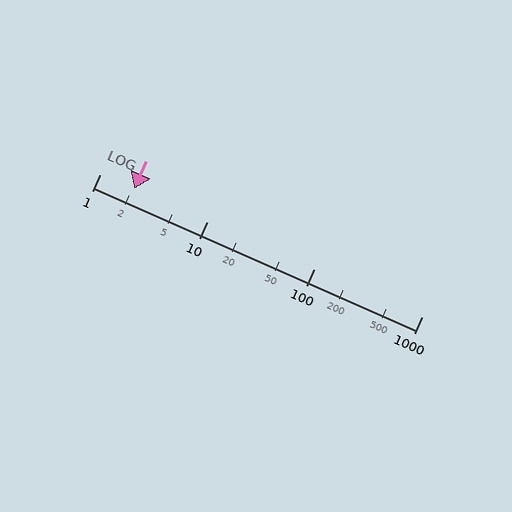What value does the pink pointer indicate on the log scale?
The pointer indicates approximately 2.1.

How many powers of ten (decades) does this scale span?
The scale spans 3 decades, from 1 to 1000.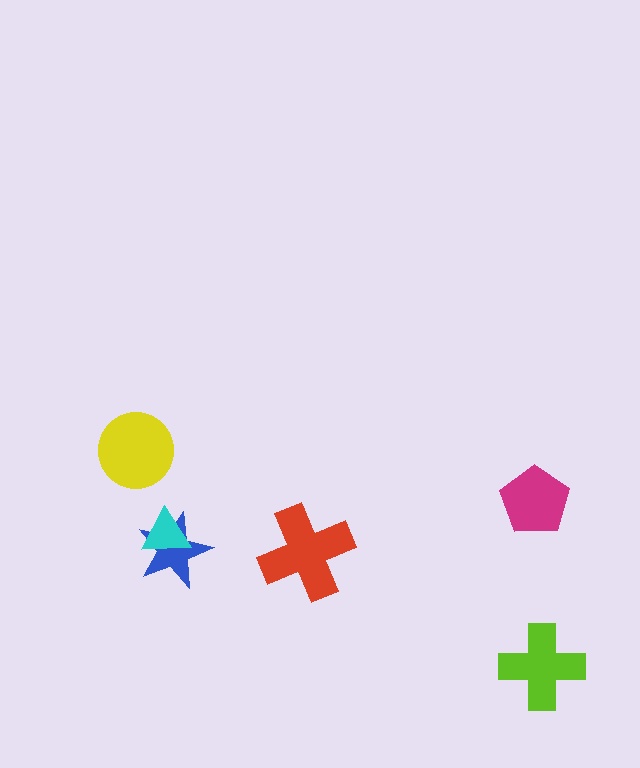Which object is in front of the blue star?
The cyan triangle is in front of the blue star.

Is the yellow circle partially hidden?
No, no other shape covers it.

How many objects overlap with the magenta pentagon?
0 objects overlap with the magenta pentagon.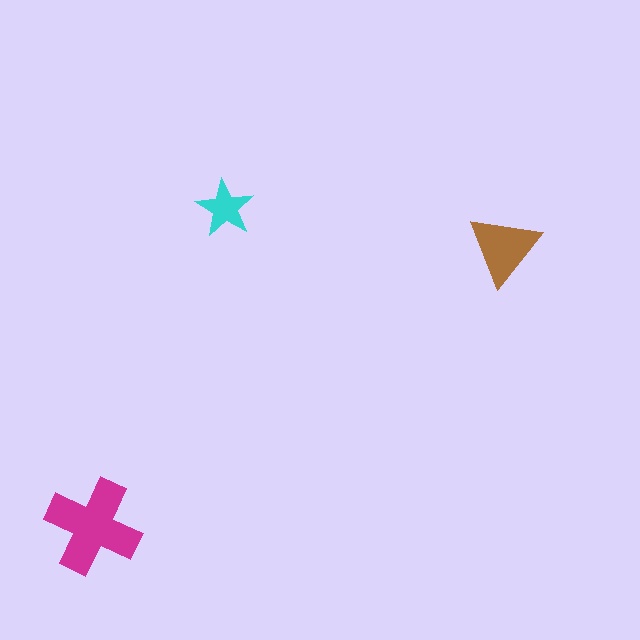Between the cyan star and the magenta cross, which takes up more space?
The magenta cross.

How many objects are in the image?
There are 3 objects in the image.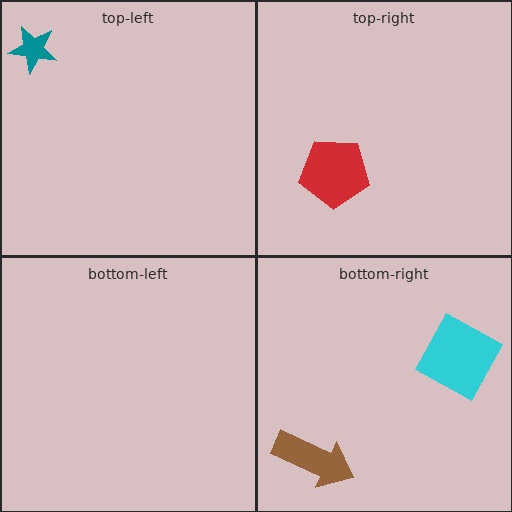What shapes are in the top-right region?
The red pentagon.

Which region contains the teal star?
The top-left region.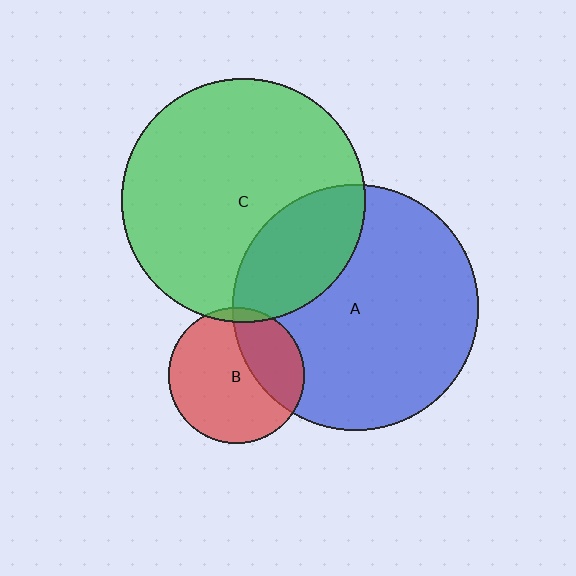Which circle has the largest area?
Circle A (blue).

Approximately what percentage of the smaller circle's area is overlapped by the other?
Approximately 5%.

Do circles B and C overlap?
Yes.